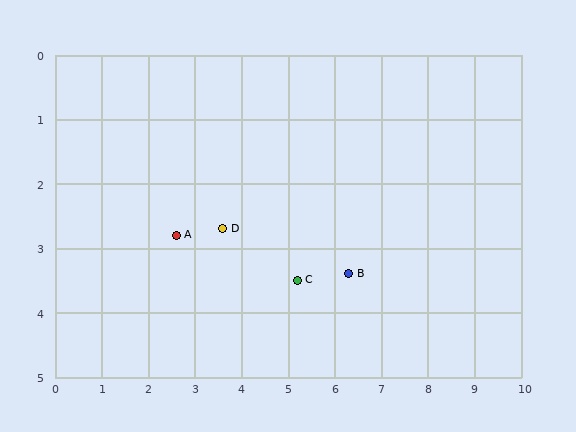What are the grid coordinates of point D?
Point D is at approximately (3.6, 2.7).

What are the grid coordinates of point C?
Point C is at approximately (5.2, 3.5).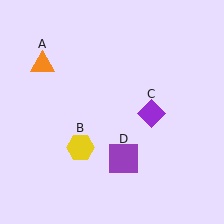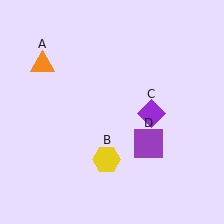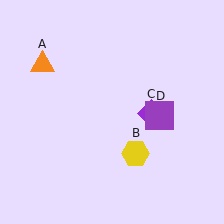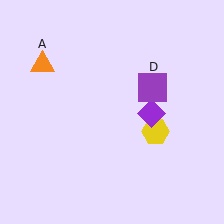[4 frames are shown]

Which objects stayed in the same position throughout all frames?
Orange triangle (object A) and purple diamond (object C) remained stationary.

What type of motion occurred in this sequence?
The yellow hexagon (object B), purple square (object D) rotated counterclockwise around the center of the scene.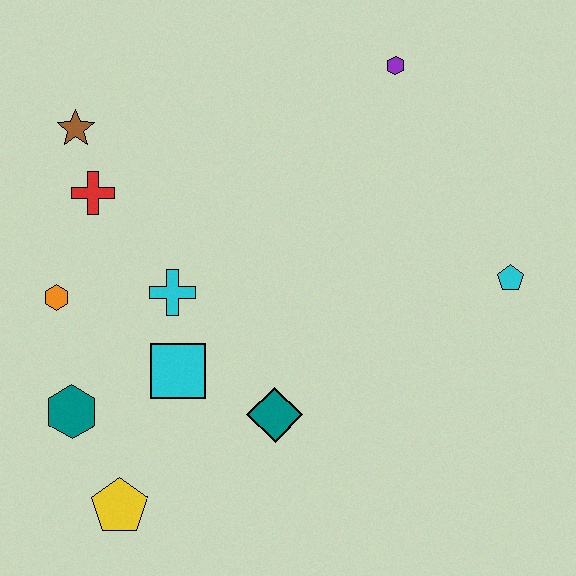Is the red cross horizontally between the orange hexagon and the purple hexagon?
Yes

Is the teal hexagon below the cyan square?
Yes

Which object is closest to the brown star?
The red cross is closest to the brown star.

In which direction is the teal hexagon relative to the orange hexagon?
The teal hexagon is below the orange hexagon.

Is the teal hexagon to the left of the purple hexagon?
Yes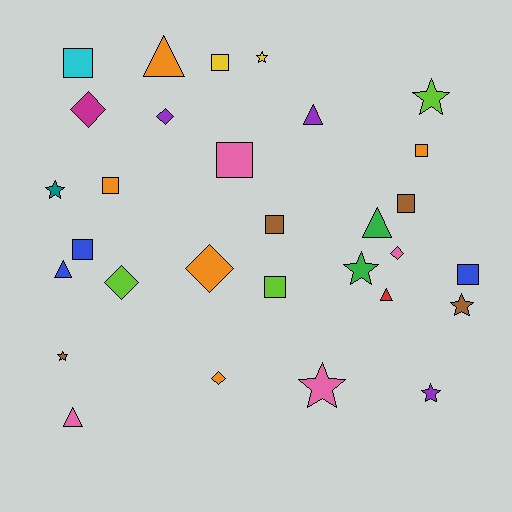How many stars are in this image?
There are 8 stars.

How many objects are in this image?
There are 30 objects.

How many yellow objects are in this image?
There are 2 yellow objects.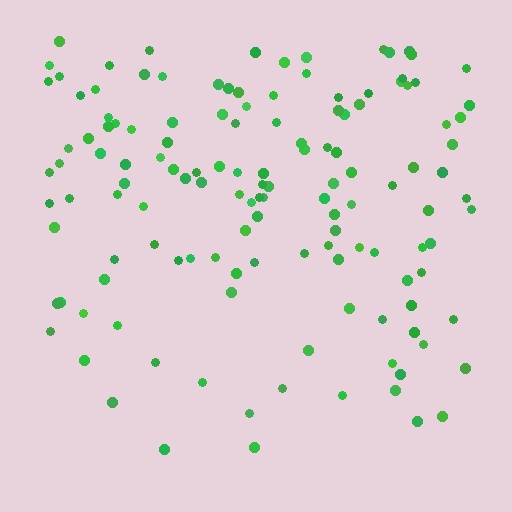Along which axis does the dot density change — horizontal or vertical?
Vertical.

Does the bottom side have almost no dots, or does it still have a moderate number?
Still a moderate number, just noticeably fewer than the top.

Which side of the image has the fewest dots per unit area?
The bottom.